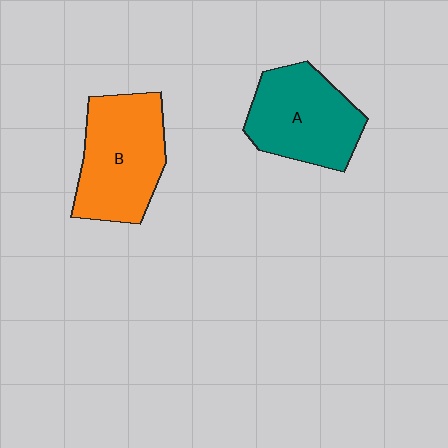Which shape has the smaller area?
Shape A (teal).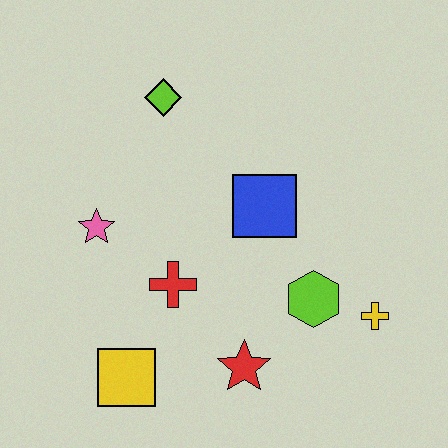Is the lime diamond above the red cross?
Yes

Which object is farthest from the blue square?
The yellow square is farthest from the blue square.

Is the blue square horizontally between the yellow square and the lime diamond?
No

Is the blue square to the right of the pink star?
Yes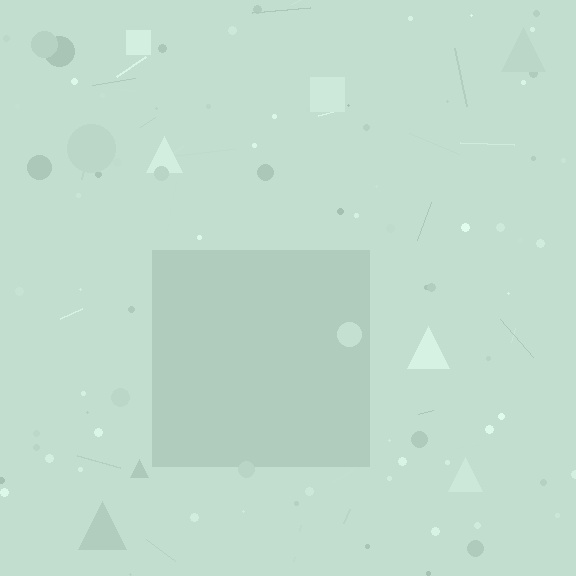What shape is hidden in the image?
A square is hidden in the image.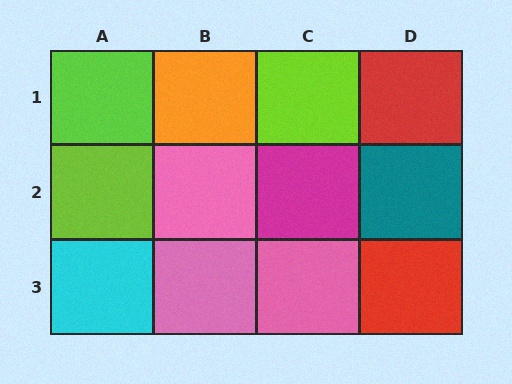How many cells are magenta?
1 cell is magenta.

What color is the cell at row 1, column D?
Red.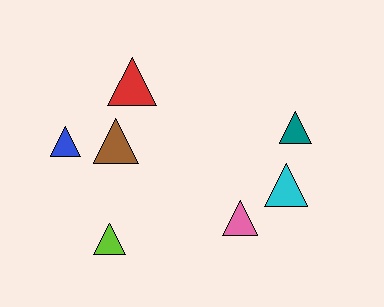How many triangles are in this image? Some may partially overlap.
There are 7 triangles.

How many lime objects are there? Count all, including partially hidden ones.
There is 1 lime object.